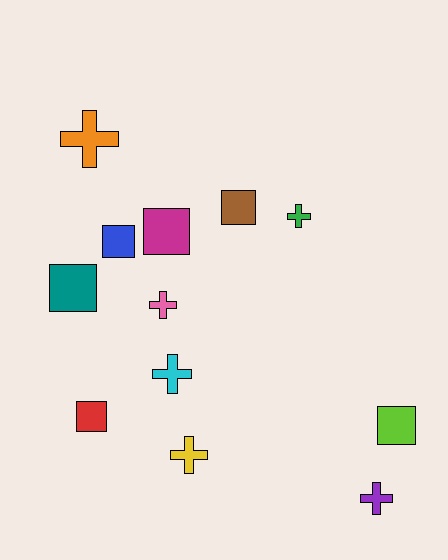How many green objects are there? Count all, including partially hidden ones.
There is 1 green object.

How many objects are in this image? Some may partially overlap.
There are 12 objects.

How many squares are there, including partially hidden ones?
There are 6 squares.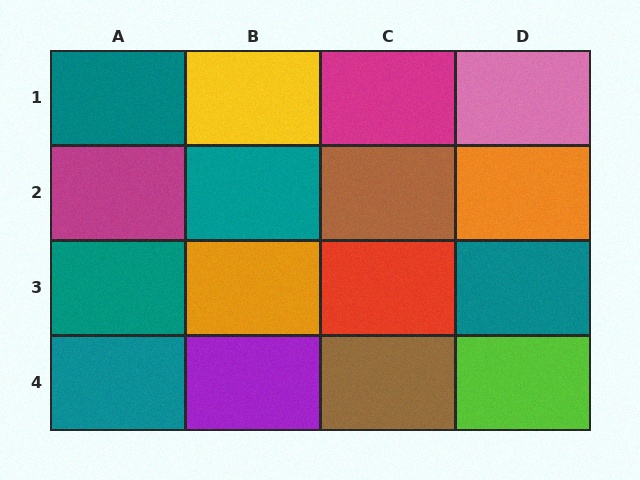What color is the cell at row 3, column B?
Orange.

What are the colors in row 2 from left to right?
Magenta, teal, brown, orange.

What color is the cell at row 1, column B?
Yellow.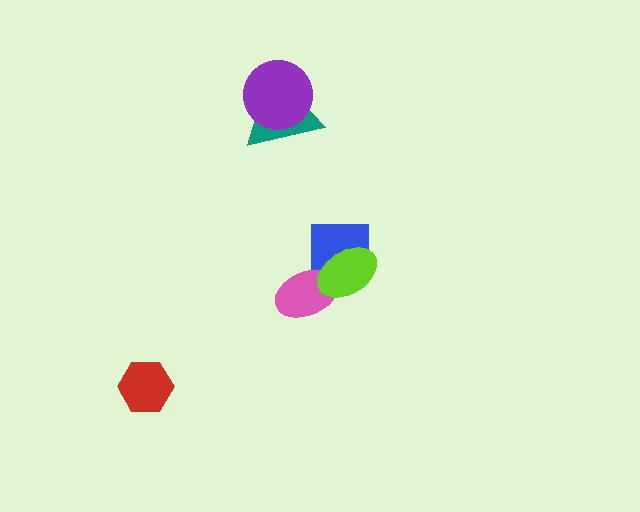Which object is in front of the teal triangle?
The purple circle is in front of the teal triangle.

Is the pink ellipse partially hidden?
Yes, it is partially covered by another shape.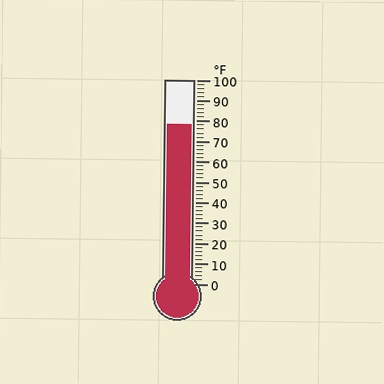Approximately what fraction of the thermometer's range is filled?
The thermometer is filled to approximately 80% of its range.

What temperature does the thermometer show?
The thermometer shows approximately 78°F.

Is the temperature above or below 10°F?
The temperature is above 10°F.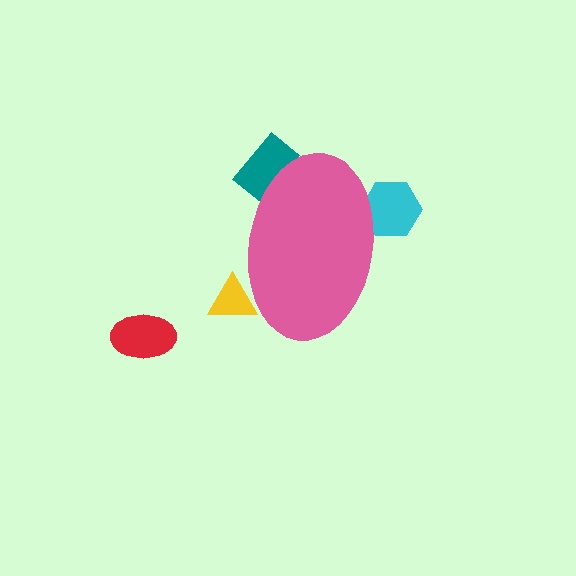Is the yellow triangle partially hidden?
Yes, the yellow triangle is partially hidden behind the pink ellipse.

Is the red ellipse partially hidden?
No, the red ellipse is fully visible.